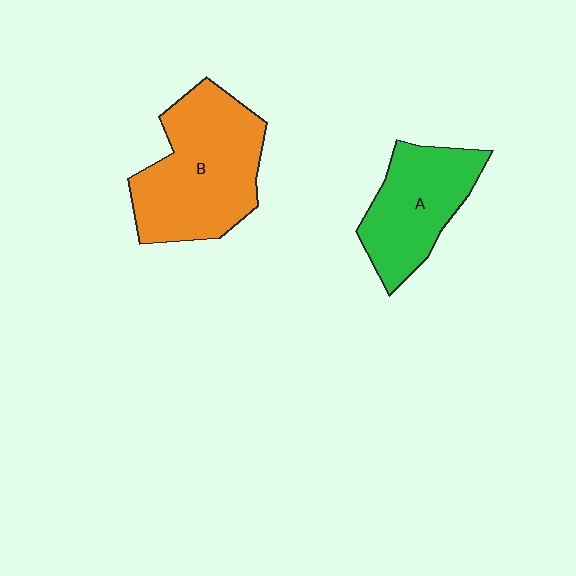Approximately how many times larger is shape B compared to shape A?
Approximately 1.4 times.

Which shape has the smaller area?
Shape A (green).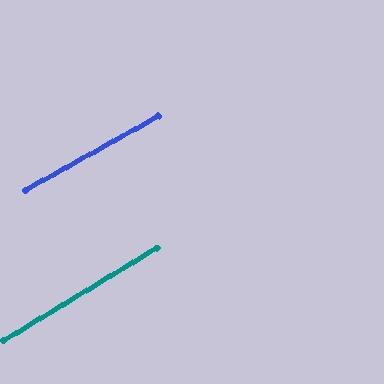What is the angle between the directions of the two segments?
Approximately 2 degrees.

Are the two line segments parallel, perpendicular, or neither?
Parallel — their directions differ by only 2.0°.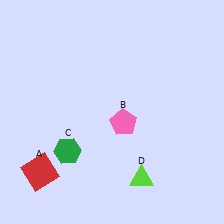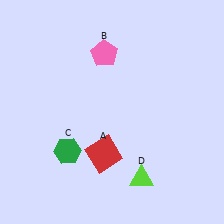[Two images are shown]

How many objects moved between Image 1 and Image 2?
2 objects moved between the two images.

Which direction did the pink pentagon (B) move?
The pink pentagon (B) moved up.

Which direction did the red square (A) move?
The red square (A) moved right.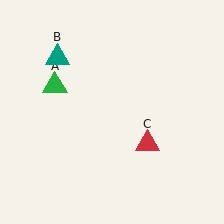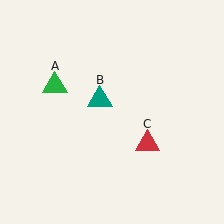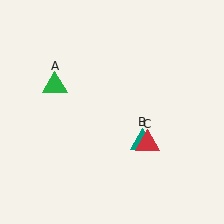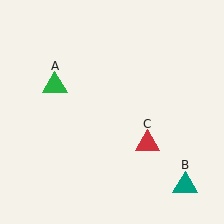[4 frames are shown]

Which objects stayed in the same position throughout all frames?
Green triangle (object A) and red triangle (object C) remained stationary.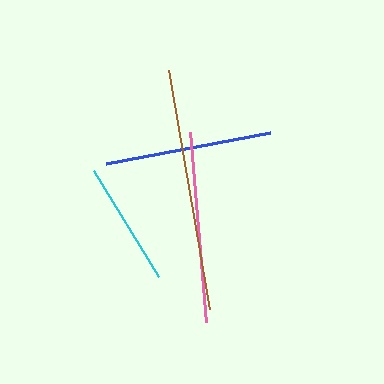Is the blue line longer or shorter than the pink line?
The pink line is longer than the blue line.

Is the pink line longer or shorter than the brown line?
The brown line is longer than the pink line.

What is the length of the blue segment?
The blue segment is approximately 166 pixels long.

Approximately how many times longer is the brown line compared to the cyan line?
The brown line is approximately 2.0 times the length of the cyan line.